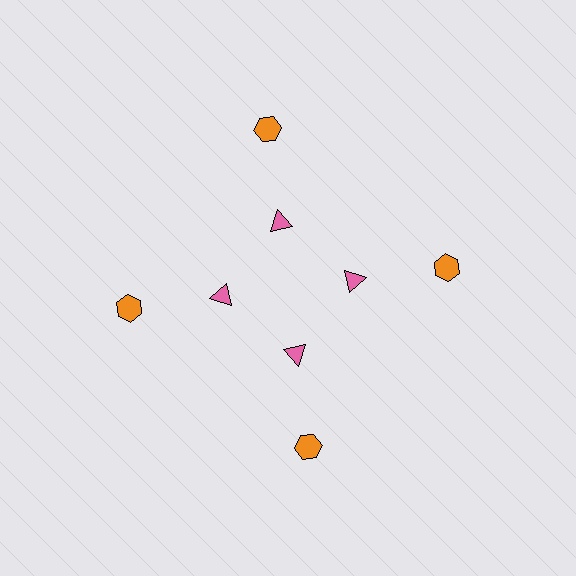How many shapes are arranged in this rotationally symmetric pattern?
There are 8 shapes, arranged in 4 groups of 2.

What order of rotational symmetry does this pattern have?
This pattern has 4-fold rotational symmetry.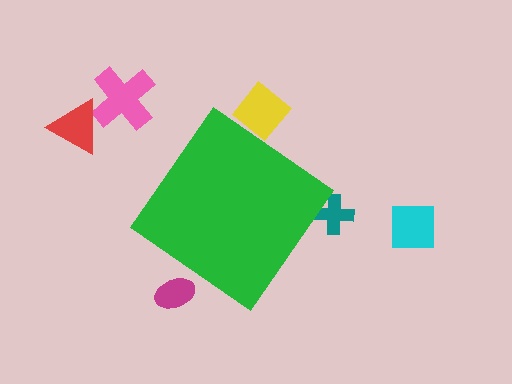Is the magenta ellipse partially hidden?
Yes, the magenta ellipse is partially hidden behind the green diamond.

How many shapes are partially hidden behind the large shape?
3 shapes are partially hidden.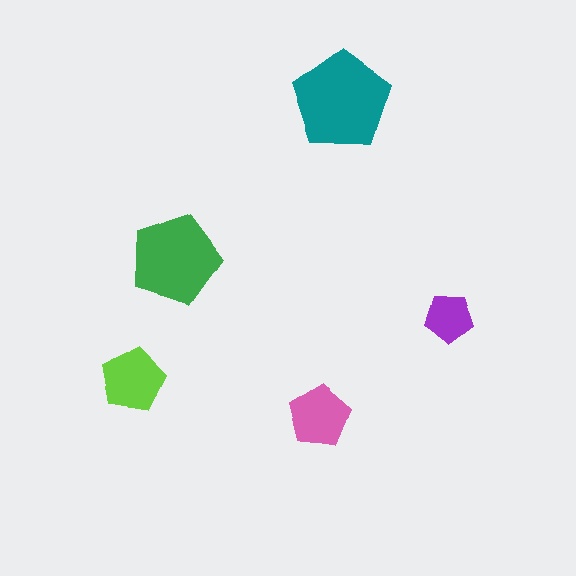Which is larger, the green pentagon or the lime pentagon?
The green one.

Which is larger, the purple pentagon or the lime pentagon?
The lime one.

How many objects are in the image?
There are 5 objects in the image.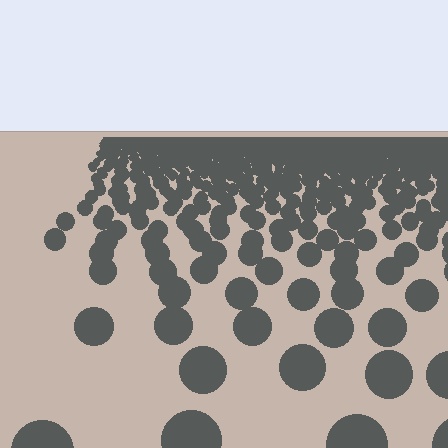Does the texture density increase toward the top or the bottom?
Density increases toward the top.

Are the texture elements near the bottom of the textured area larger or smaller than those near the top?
Larger. Near the bottom, elements are closer to the viewer and appear at a bigger on-screen size.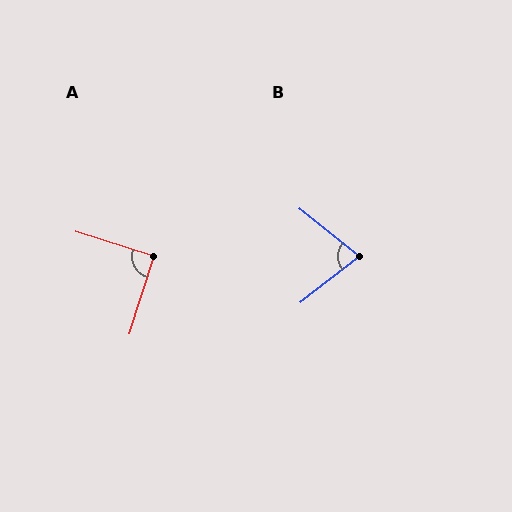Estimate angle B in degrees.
Approximately 76 degrees.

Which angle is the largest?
A, at approximately 90 degrees.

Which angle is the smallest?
B, at approximately 76 degrees.